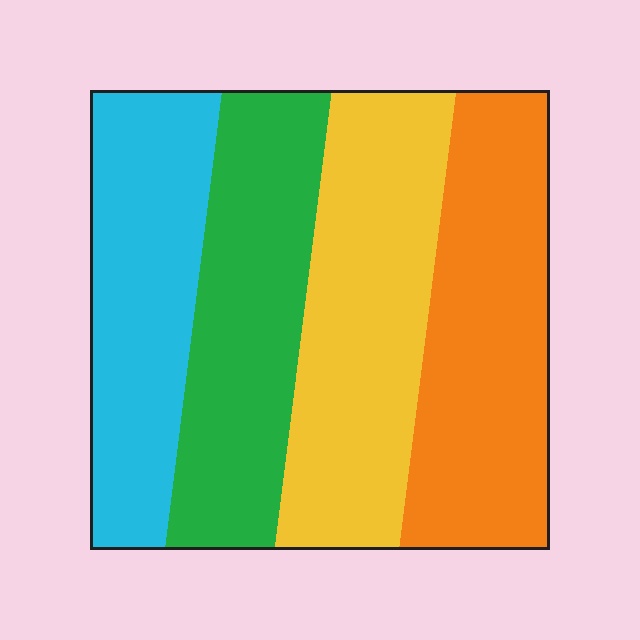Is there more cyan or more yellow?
Yellow.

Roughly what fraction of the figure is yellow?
Yellow takes up about one quarter (1/4) of the figure.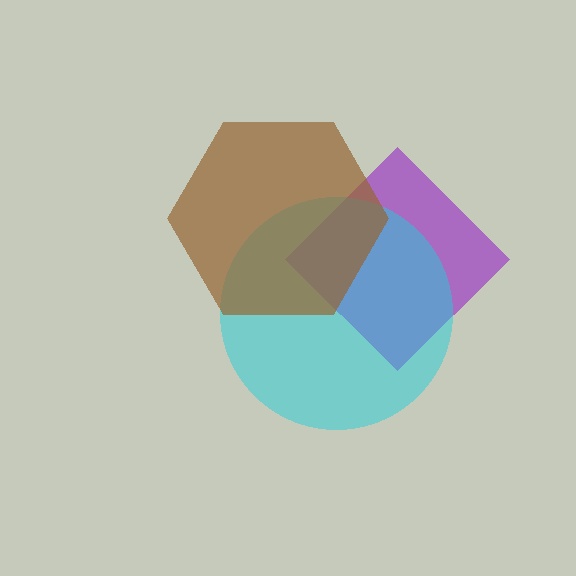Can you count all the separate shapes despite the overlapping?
Yes, there are 3 separate shapes.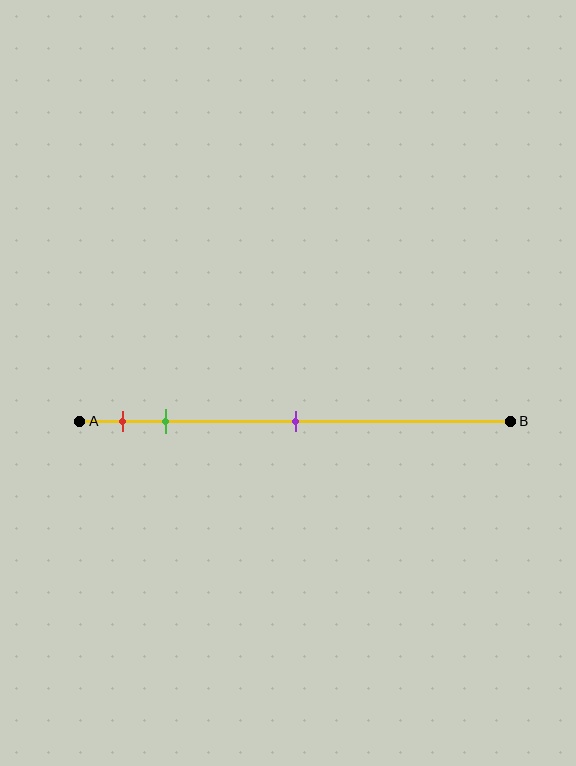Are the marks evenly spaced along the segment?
No, the marks are not evenly spaced.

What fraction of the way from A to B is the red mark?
The red mark is approximately 10% (0.1) of the way from A to B.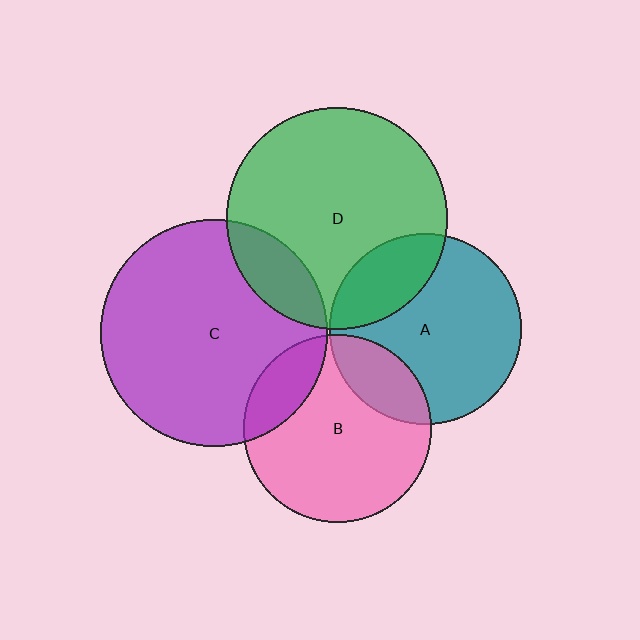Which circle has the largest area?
Circle C (purple).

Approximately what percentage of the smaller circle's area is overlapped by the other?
Approximately 20%.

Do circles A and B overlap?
Yes.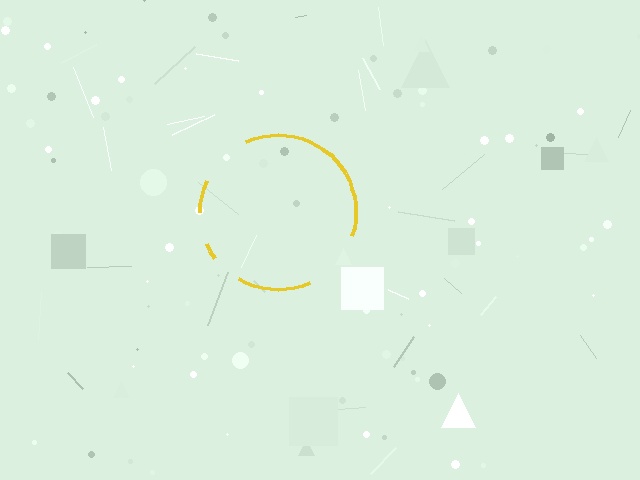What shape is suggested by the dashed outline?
The dashed outline suggests a circle.